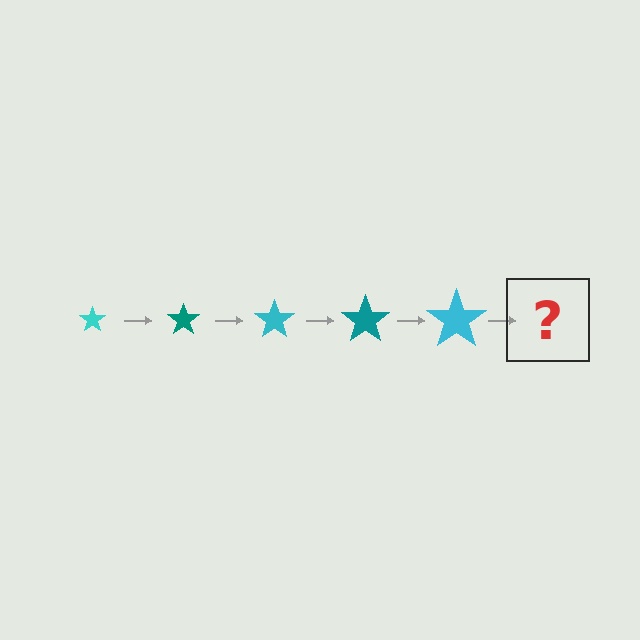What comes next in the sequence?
The next element should be a teal star, larger than the previous one.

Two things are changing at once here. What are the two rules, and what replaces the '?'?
The two rules are that the star grows larger each step and the color cycles through cyan and teal. The '?' should be a teal star, larger than the previous one.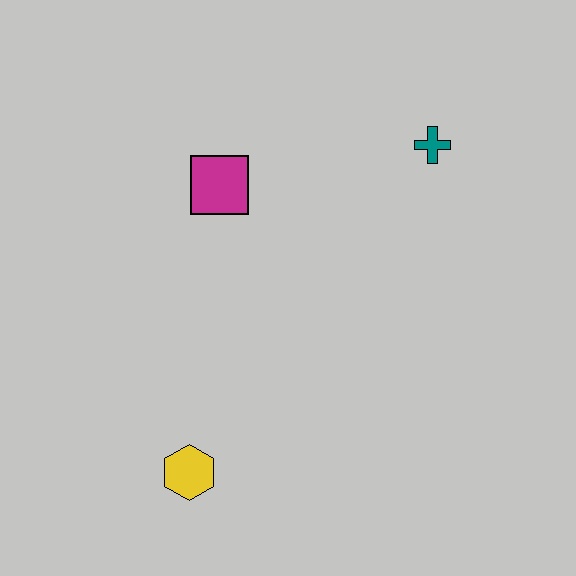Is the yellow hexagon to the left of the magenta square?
Yes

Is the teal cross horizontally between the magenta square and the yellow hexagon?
No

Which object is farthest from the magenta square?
The yellow hexagon is farthest from the magenta square.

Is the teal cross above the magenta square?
Yes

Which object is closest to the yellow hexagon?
The magenta square is closest to the yellow hexagon.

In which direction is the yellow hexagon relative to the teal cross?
The yellow hexagon is below the teal cross.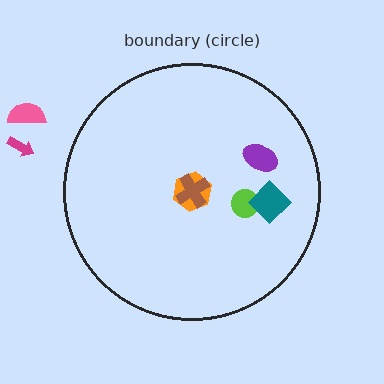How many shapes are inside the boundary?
5 inside, 2 outside.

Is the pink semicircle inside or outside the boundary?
Outside.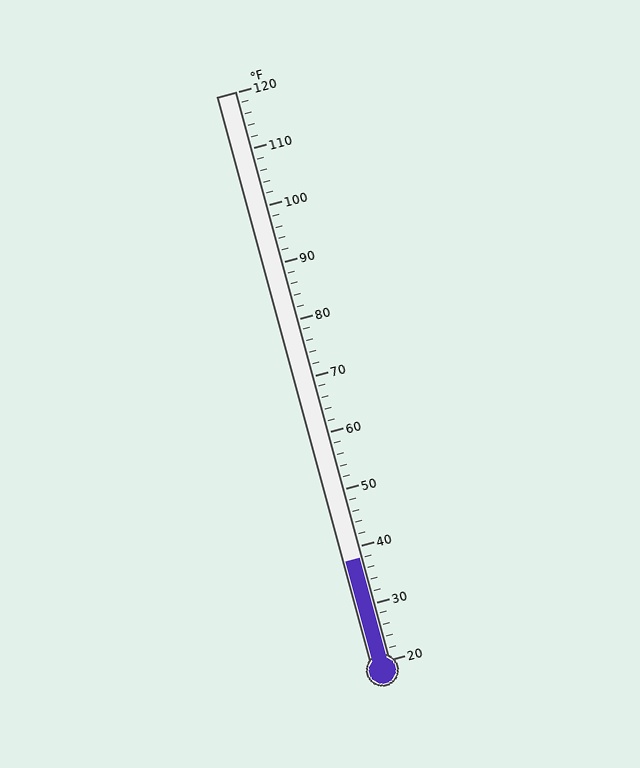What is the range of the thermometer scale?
The thermometer scale ranges from 20°F to 120°F.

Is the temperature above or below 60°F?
The temperature is below 60°F.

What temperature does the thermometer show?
The thermometer shows approximately 38°F.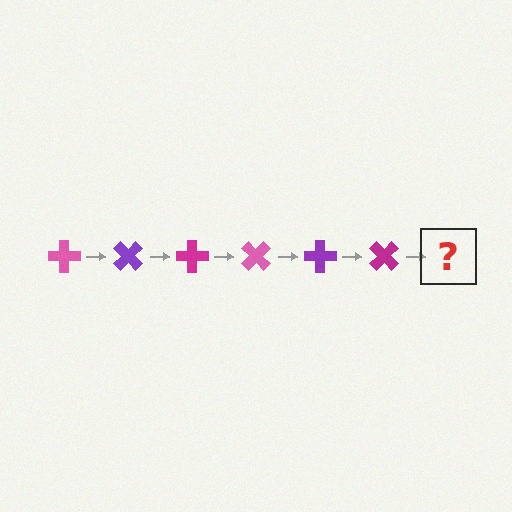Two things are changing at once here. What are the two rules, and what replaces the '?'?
The two rules are that it rotates 45 degrees each step and the color cycles through pink, purple, and magenta. The '?' should be a pink cross, rotated 270 degrees from the start.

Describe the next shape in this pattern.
It should be a pink cross, rotated 270 degrees from the start.